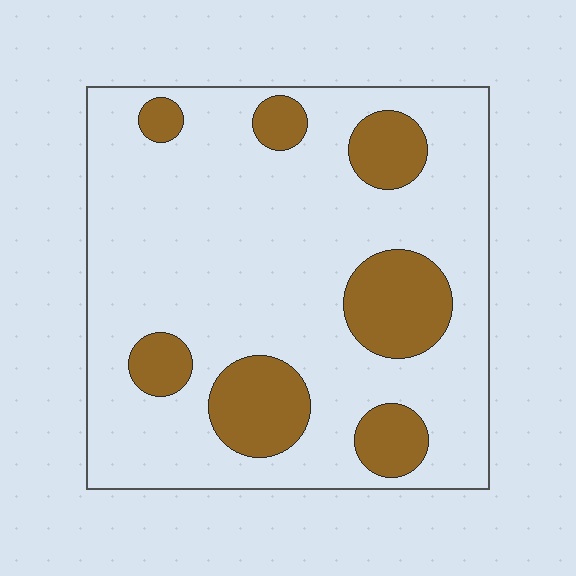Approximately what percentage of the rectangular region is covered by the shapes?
Approximately 20%.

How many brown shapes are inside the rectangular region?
7.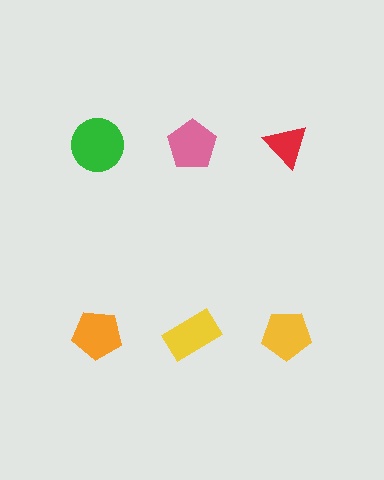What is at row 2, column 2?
A yellow rectangle.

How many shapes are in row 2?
3 shapes.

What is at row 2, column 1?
An orange pentagon.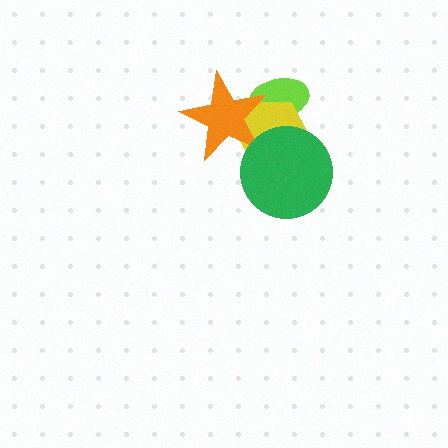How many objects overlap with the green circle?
2 objects overlap with the green circle.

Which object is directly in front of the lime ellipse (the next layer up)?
The yellow hexagon is directly in front of the lime ellipse.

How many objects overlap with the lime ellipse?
2 objects overlap with the lime ellipse.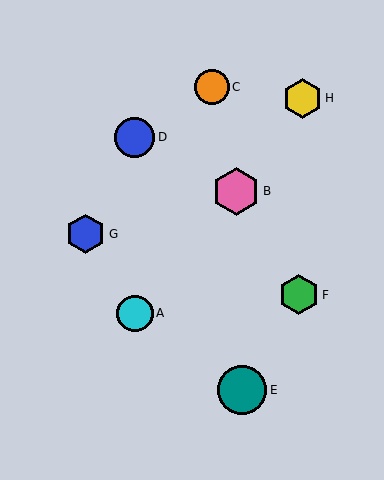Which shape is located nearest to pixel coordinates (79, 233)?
The blue hexagon (labeled G) at (86, 234) is nearest to that location.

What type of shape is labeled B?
Shape B is a pink hexagon.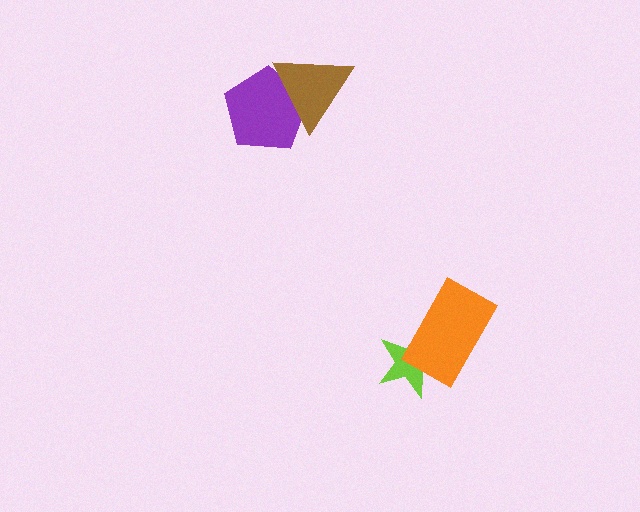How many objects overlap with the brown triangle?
1 object overlaps with the brown triangle.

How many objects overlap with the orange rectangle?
1 object overlaps with the orange rectangle.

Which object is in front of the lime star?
The orange rectangle is in front of the lime star.